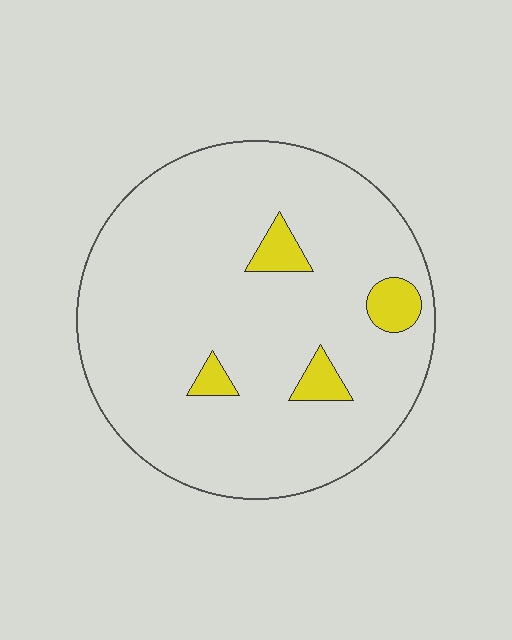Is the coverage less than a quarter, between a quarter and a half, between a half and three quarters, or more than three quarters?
Less than a quarter.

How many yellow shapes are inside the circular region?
4.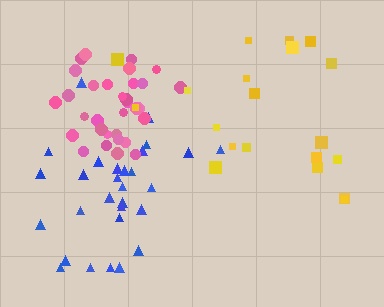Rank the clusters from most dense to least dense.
pink, blue, yellow.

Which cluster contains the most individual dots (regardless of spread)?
Pink (32).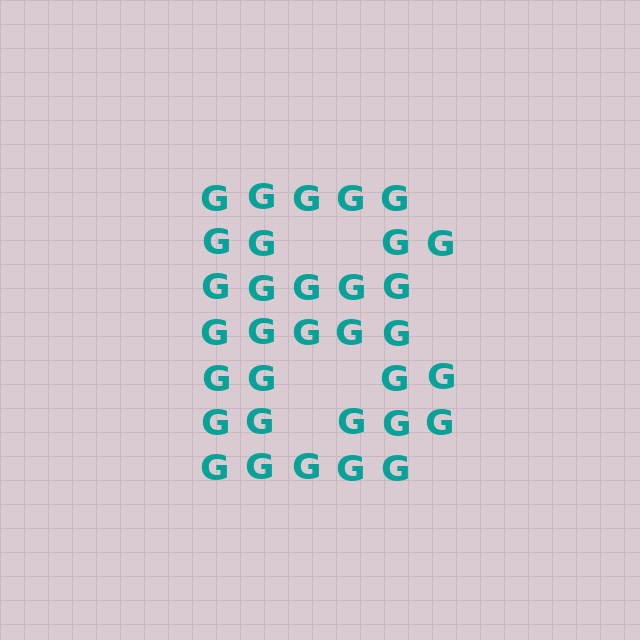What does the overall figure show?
The overall figure shows the letter B.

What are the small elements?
The small elements are letter G's.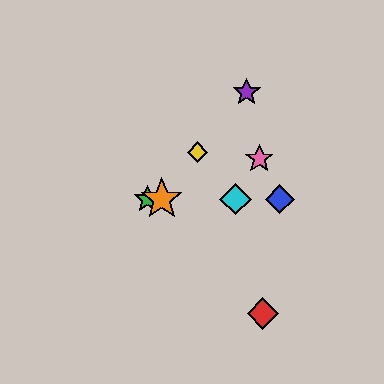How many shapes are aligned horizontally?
4 shapes (the blue diamond, the green star, the orange star, the cyan diamond) are aligned horizontally.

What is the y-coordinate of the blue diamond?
The blue diamond is at y≈199.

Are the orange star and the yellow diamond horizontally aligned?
No, the orange star is at y≈199 and the yellow diamond is at y≈152.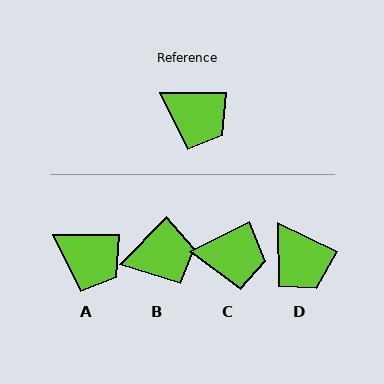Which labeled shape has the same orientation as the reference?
A.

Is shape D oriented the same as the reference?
No, it is off by about 25 degrees.